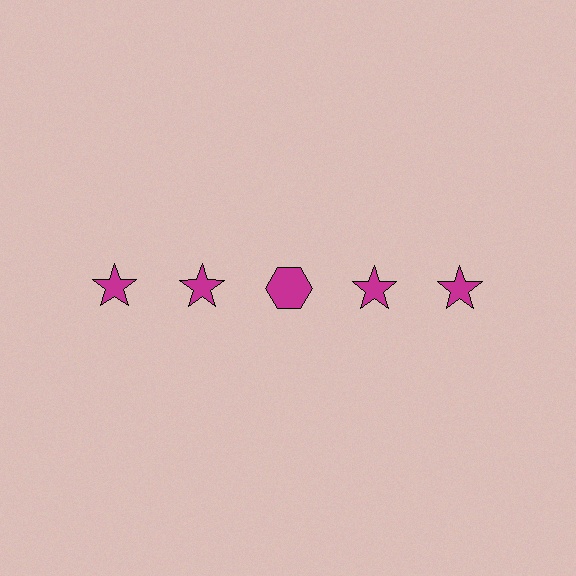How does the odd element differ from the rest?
It has a different shape: hexagon instead of star.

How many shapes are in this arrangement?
There are 5 shapes arranged in a grid pattern.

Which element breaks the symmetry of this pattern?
The magenta hexagon in the top row, center column breaks the symmetry. All other shapes are magenta stars.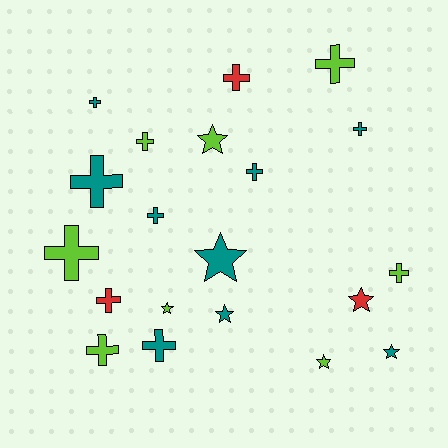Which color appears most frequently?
Teal, with 9 objects.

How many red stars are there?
There is 1 red star.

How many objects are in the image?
There are 20 objects.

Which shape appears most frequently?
Cross, with 13 objects.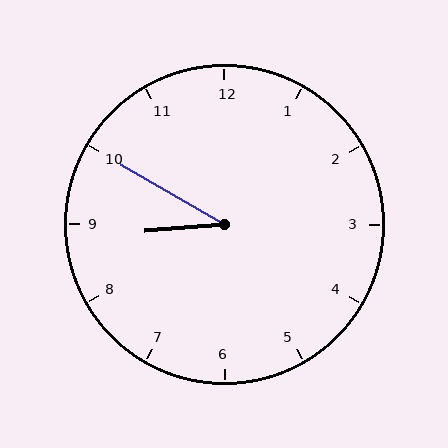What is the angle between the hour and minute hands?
Approximately 35 degrees.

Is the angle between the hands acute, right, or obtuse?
It is acute.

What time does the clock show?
8:50.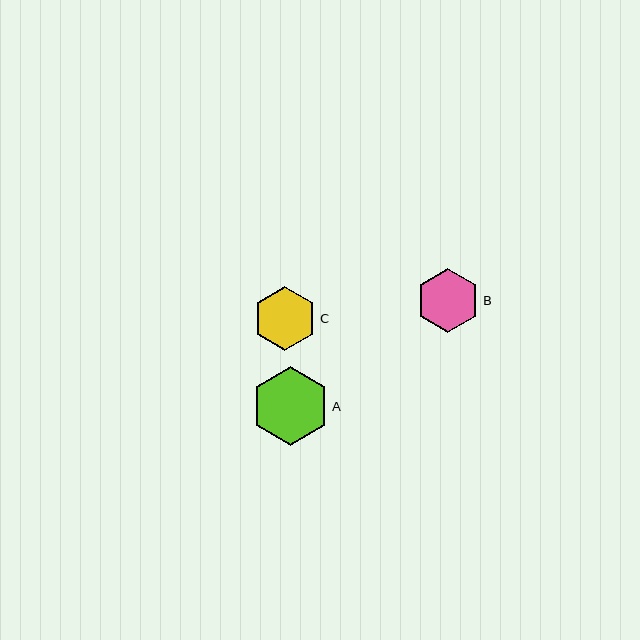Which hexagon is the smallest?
Hexagon C is the smallest with a size of approximately 64 pixels.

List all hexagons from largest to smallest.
From largest to smallest: A, B, C.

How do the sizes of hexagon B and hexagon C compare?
Hexagon B and hexagon C are approximately the same size.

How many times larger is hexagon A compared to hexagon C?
Hexagon A is approximately 1.2 times the size of hexagon C.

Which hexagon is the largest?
Hexagon A is the largest with a size of approximately 78 pixels.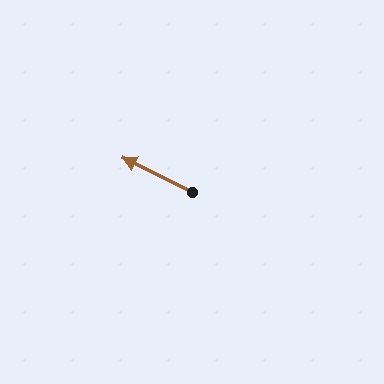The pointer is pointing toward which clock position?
Roughly 10 o'clock.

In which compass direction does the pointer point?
Northwest.